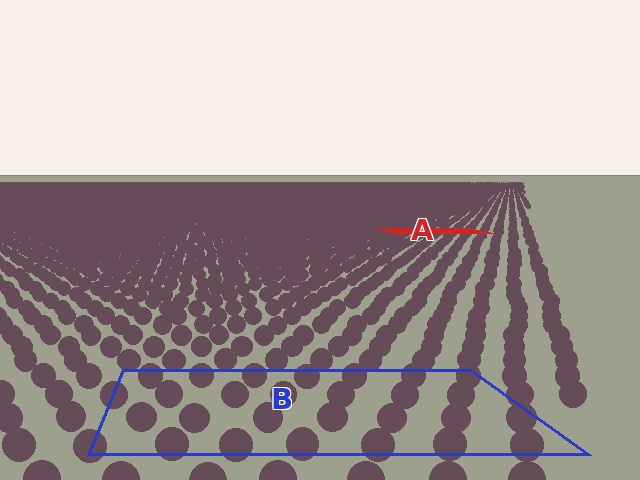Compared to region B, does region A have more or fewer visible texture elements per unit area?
Region A has more texture elements per unit area — they are packed more densely because it is farther away.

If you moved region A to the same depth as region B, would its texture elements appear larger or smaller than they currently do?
They would appear larger. At a closer depth, the same texture elements are projected at a bigger on-screen size.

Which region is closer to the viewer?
Region B is closer. The texture elements there are larger and more spread out.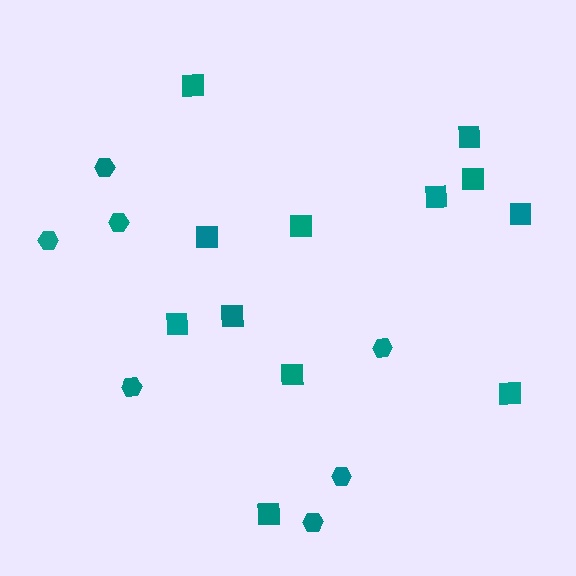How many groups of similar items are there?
There are 2 groups: one group of hexagons (7) and one group of squares (12).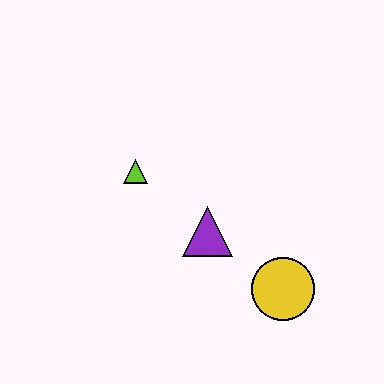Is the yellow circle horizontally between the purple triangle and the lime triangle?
No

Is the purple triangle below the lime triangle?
Yes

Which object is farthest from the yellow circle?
The lime triangle is farthest from the yellow circle.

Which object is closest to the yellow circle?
The purple triangle is closest to the yellow circle.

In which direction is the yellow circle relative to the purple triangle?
The yellow circle is to the right of the purple triangle.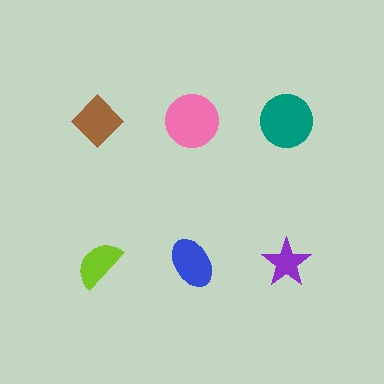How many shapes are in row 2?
3 shapes.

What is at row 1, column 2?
A pink circle.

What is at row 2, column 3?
A purple star.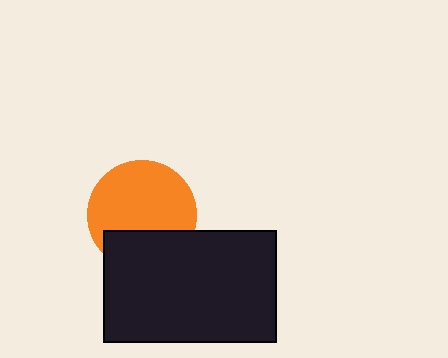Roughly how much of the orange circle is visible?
Most of it is visible (roughly 69%).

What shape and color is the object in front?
The object in front is a black rectangle.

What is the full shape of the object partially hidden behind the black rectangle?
The partially hidden object is an orange circle.